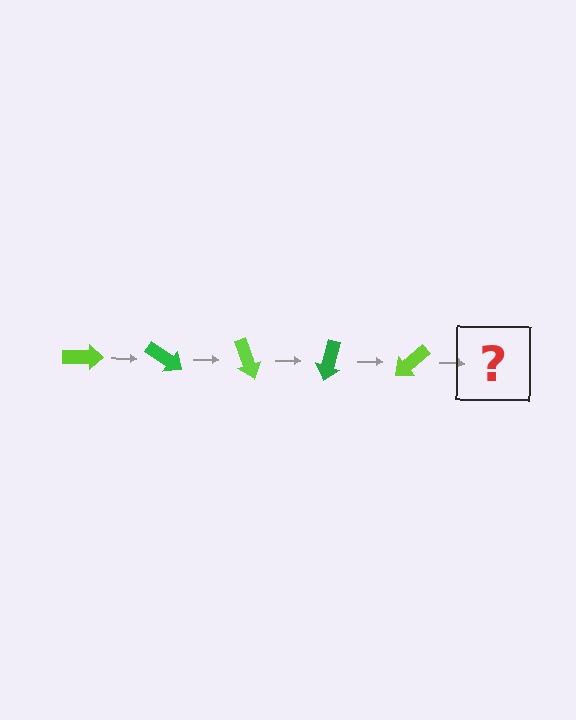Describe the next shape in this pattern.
It should be a green arrow, rotated 175 degrees from the start.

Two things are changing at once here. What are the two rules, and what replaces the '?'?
The two rules are that it rotates 35 degrees each step and the color cycles through lime and green. The '?' should be a green arrow, rotated 175 degrees from the start.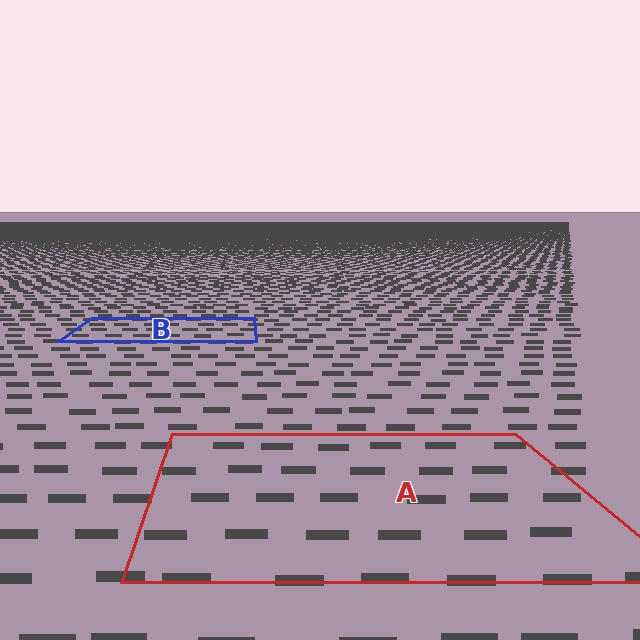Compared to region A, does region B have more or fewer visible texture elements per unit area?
Region B has more texture elements per unit area — they are packed more densely because it is farther away.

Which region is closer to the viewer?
Region A is closer. The texture elements there are larger and more spread out.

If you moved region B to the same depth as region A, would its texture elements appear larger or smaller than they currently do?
They would appear larger. At a closer depth, the same texture elements are projected at a bigger on-screen size.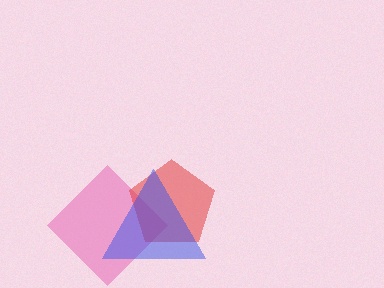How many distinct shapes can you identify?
There are 3 distinct shapes: a pink diamond, a red pentagon, a blue triangle.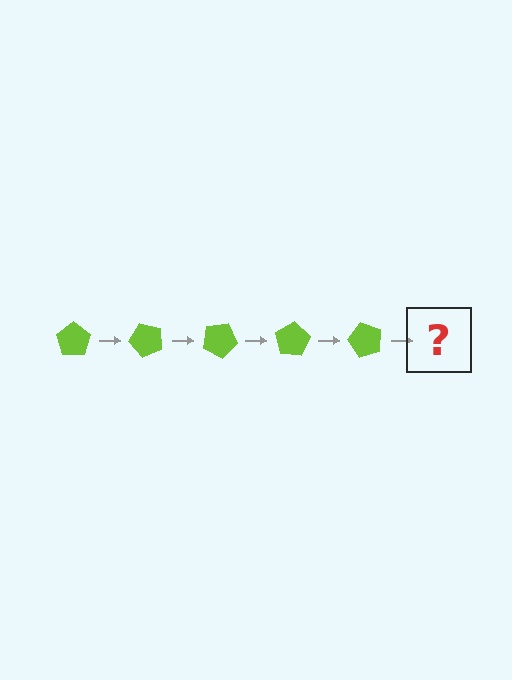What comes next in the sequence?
The next element should be a lime pentagon rotated 250 degrees.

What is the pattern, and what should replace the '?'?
The pattern is that the pentagon rotates 50 degrees each step. The '?' should be a lime pentagon rotated 250 degrees.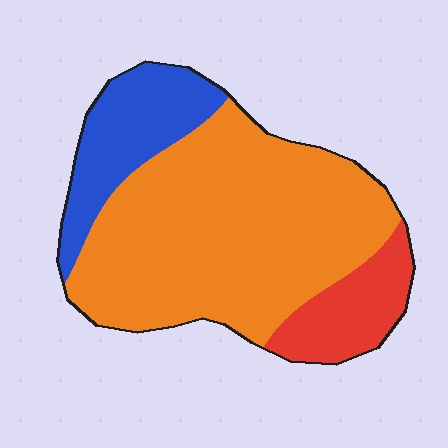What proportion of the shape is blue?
Blue covers 19% of the shape.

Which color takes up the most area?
Orange, at roughly 65%.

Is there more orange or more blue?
Orange.